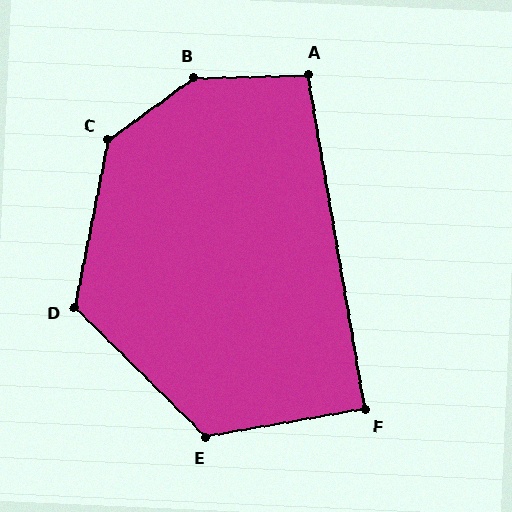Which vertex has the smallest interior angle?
F, at approximately 90 degrees.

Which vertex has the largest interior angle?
B, at approximately 146 degrees.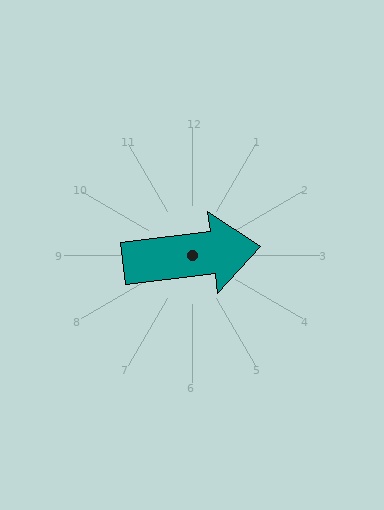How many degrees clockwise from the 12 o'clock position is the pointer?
Approximately 83 degrees.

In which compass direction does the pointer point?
East.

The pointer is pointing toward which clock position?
Roughly 3 o'clock.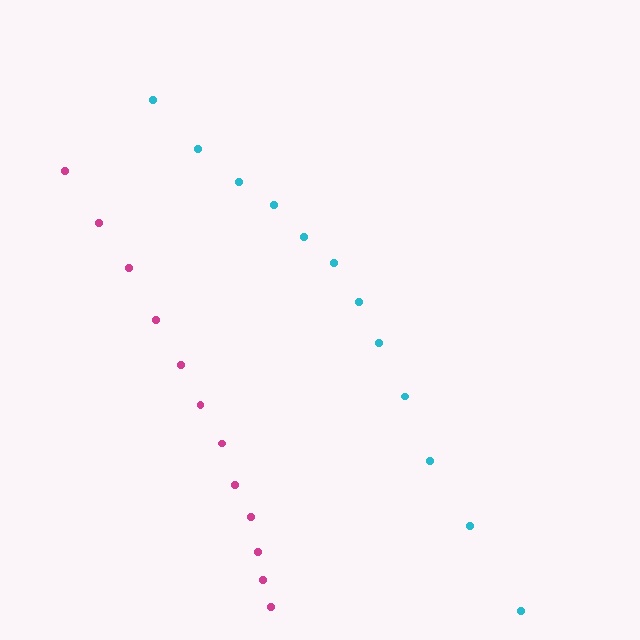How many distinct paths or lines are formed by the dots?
There are 2 distinct paths.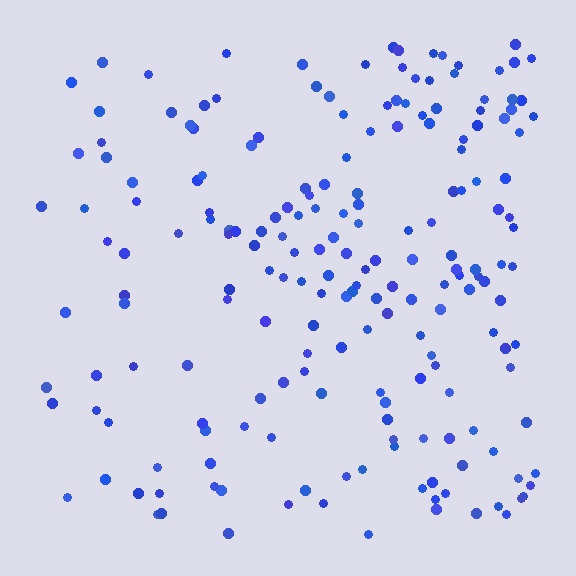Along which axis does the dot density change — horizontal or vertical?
Horizontal.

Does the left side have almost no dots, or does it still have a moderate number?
Still a moderate number, just noticeably fewer than the right.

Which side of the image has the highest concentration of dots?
The right.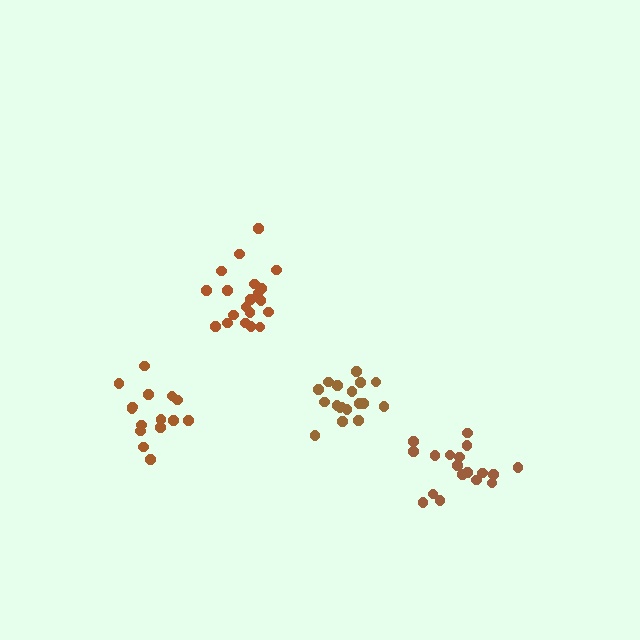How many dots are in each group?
Group 1: 20 dots, Group 2: 15 dots, Group 3: 18 dots, Group 4: 19 dots (72 total).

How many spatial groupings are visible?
There are 4 spatial groupings.